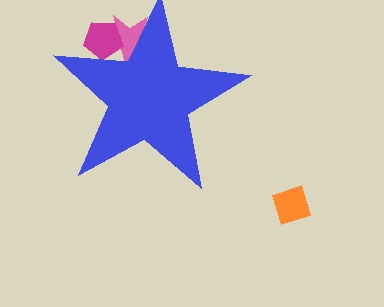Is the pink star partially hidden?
Yes, the pink star is partially hidden behind the blue star.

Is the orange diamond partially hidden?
No, the orange diamond is fully visible.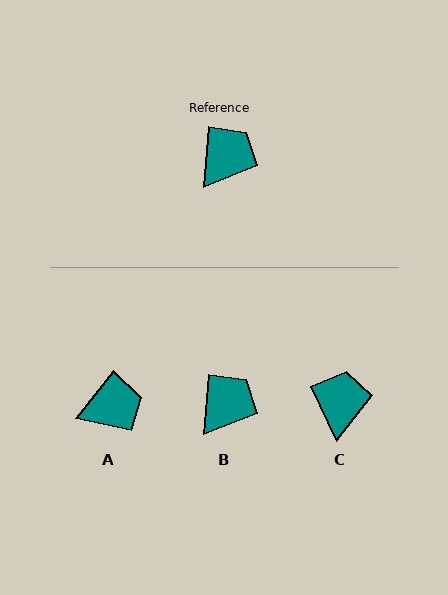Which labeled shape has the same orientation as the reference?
B.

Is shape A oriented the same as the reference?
No, it is off by about 34 degrees.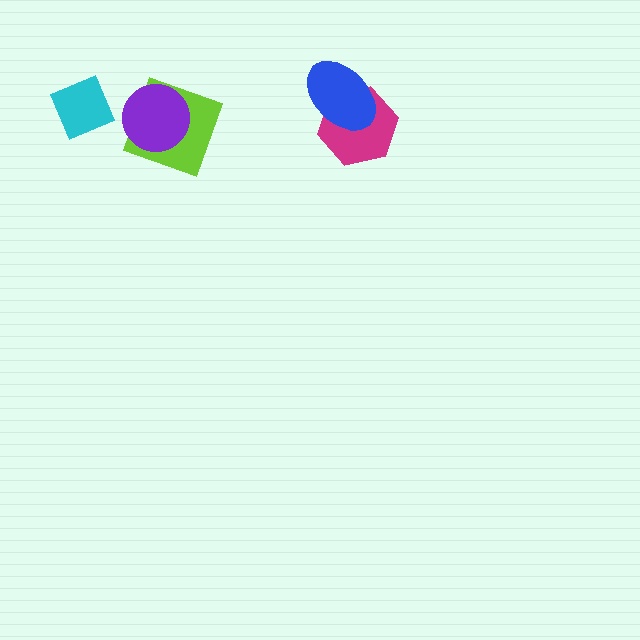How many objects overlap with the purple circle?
1 object overlaps with the purple circle.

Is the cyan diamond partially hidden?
No, no other shape covers it.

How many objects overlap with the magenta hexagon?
1 object overlaps with the magenta hexagon.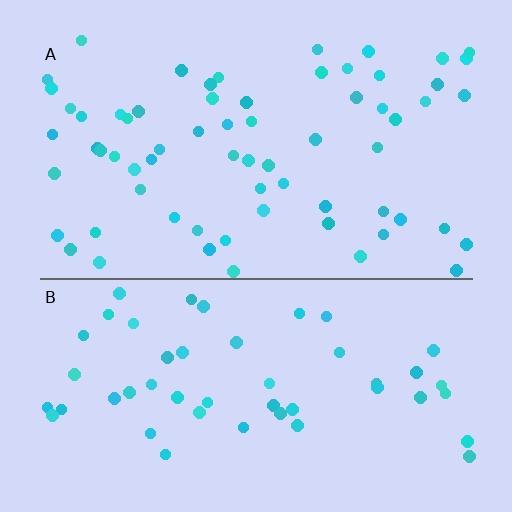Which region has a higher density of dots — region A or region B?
A (the top).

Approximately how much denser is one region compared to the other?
Approximately 1.3× — region A over region B.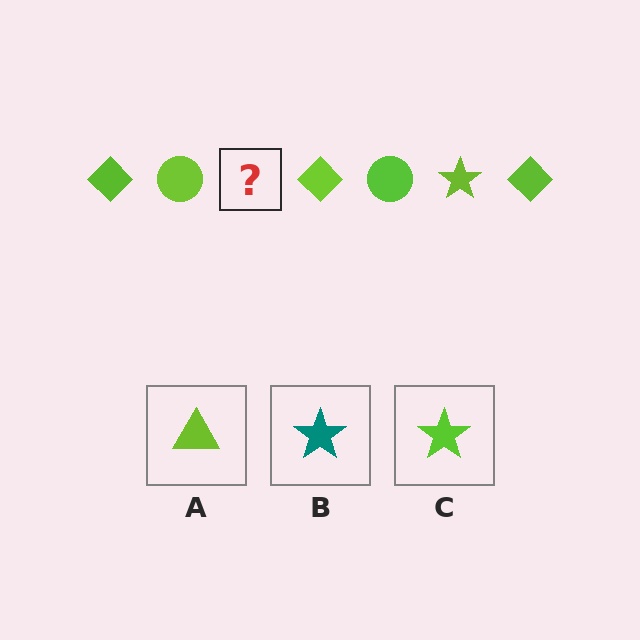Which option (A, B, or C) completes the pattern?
C.